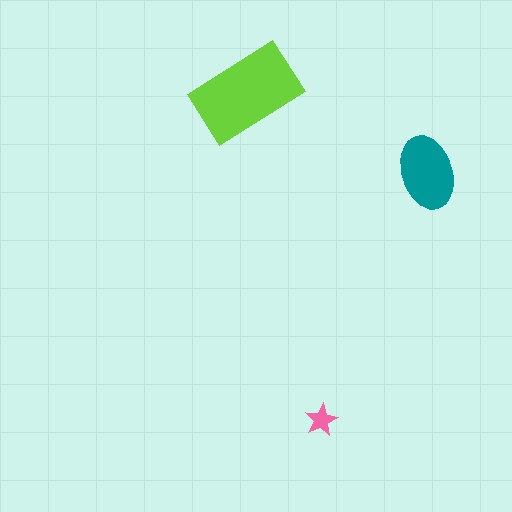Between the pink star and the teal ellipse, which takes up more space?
The teal ellipse.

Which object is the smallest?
The pink star.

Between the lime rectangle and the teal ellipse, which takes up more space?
The lime rectangle.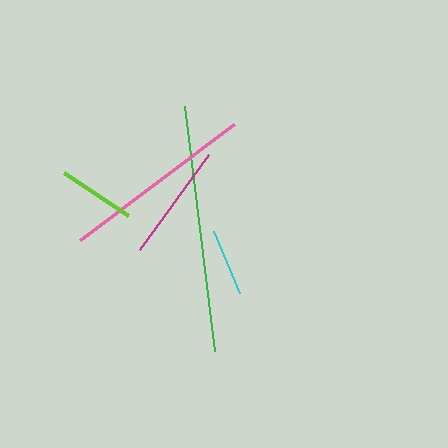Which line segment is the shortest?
The cyan line is the shortest at approximately 68 pixels.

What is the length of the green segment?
The green segment is approximately 247 pixels long.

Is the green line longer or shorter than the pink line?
The green line is longer than the pink line.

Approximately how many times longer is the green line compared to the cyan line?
The green line is approximately 3.6 times the length of the cyan line.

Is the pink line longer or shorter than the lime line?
The pink line is longer than the lime line.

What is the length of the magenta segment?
The magenta segment is approximately 117 pixels long.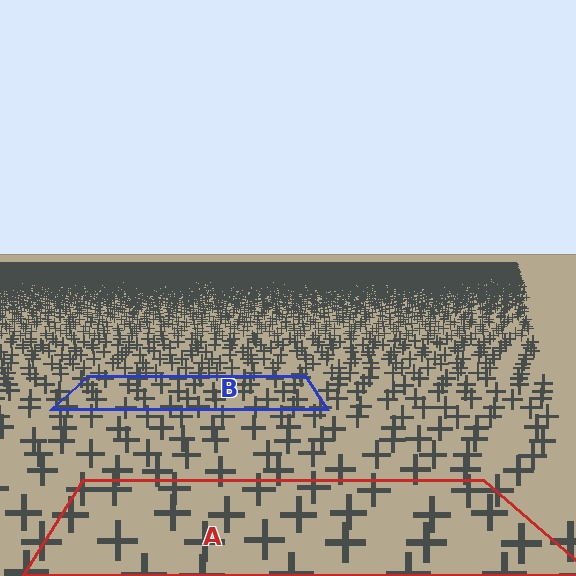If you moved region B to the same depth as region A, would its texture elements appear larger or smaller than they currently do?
They would appear larger. At a closer depth, the same texture elements are projected at a bigger on-screen size.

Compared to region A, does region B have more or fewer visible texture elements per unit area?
Region B has more texture elements per unit area — they are packed more densely because it is farther away.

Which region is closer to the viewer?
Region A is closer. The texture elements there are larger and more spread out.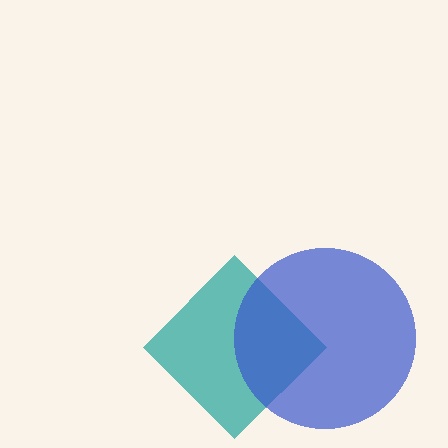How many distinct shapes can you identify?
There are 2 distinct shapes: a teal diamond, a blue circle.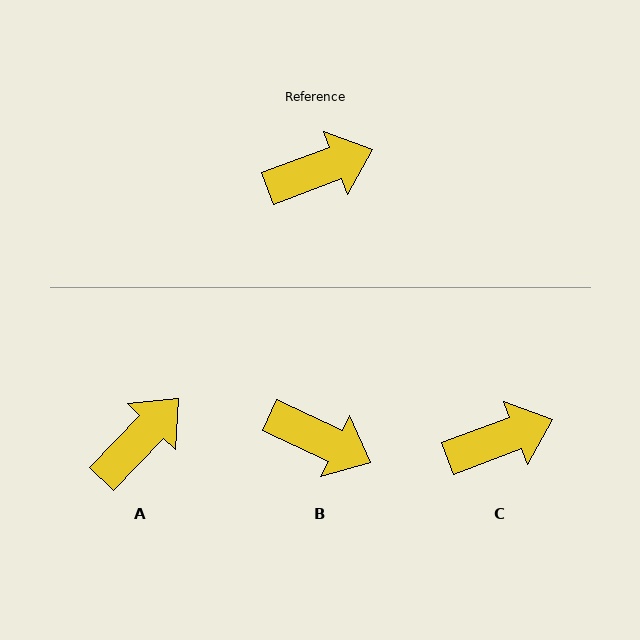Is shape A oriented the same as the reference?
No, it is off by about 26 degrees.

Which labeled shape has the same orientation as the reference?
C.